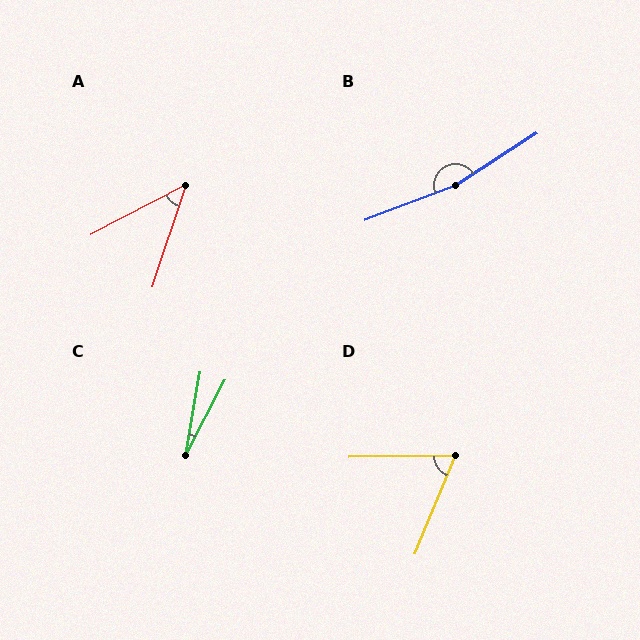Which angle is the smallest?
C, at approximately 18 degrees.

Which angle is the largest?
B, at approximately 168 degrees.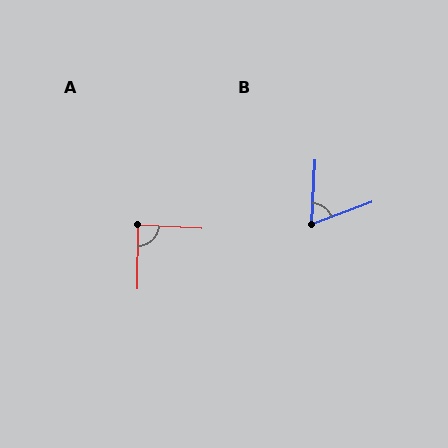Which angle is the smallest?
B, at approximately 67 degrees.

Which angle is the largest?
A, at approximately 87 degrees.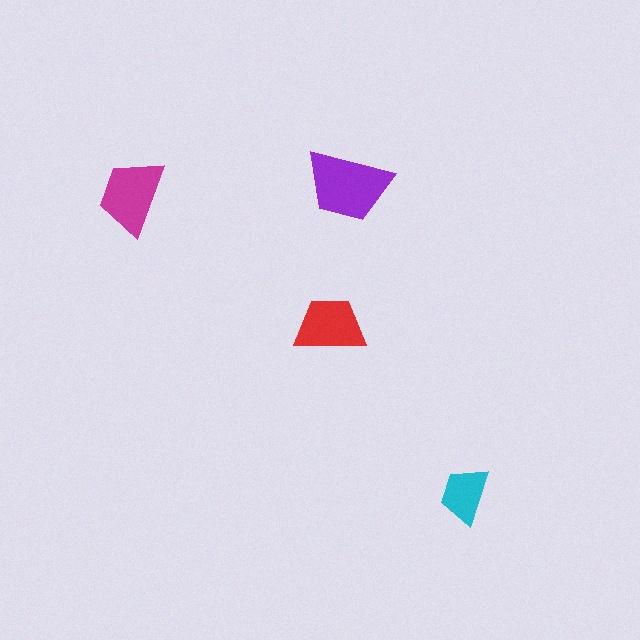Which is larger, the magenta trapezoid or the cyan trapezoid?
The magenta one.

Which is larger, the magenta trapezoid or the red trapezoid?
The magenta one.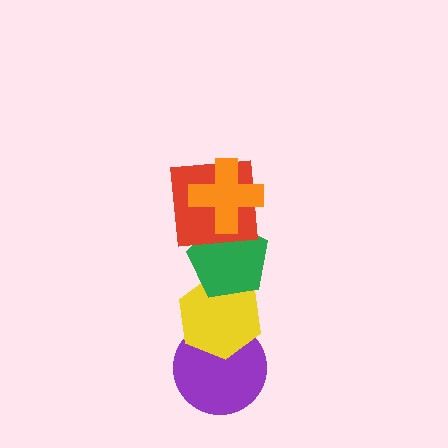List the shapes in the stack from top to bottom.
From top to bottom: the orange cross, the red square, the green pentagon, the yellow hexagon, the purple circle.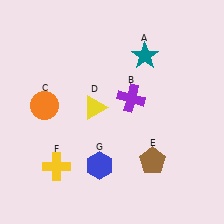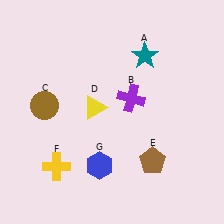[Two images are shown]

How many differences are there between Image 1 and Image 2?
There is 1 difference between the two images.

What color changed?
The circle (C) changed from orange in Image 1 to brown in Image 2.